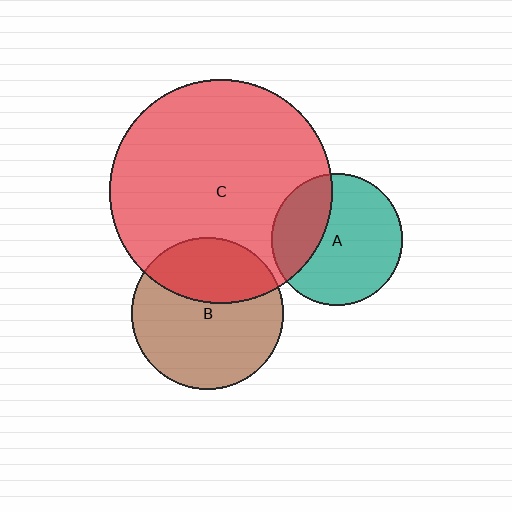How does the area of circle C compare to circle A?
Approximately 2.9 times.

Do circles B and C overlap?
Yes.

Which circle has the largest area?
Circle C (red).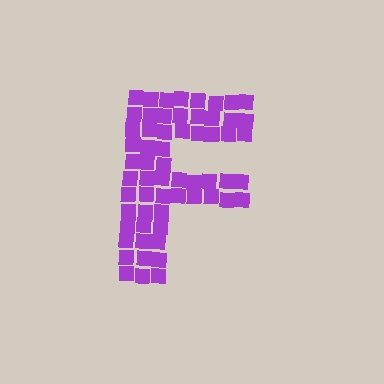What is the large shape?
The large shape is the letter F.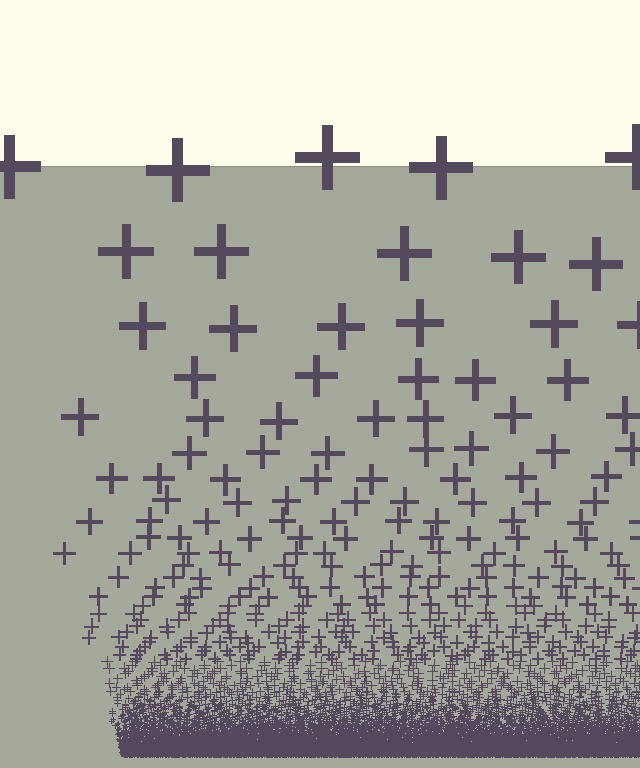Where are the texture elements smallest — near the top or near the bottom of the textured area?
Near the bottom.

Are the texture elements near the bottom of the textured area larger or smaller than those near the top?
Smaller. The gradient is inverted — elements near the bottom are smaller and denser.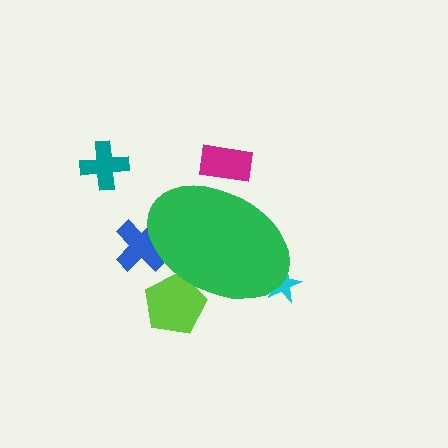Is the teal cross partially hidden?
No, the teal cross is fully visible.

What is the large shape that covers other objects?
A green ellipse.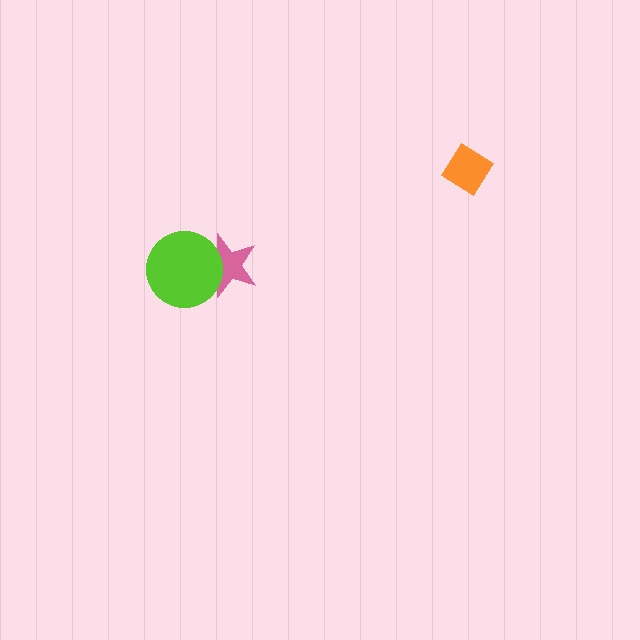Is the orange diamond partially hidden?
No, no other shape covers it.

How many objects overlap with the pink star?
1 object overlaps with the pink star.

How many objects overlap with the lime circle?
1 object overlaps with the lime circle.